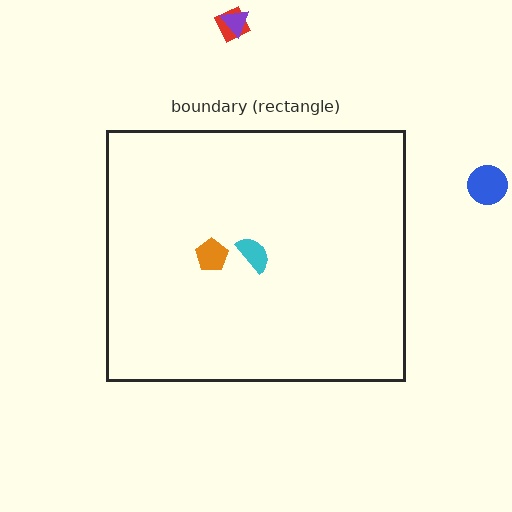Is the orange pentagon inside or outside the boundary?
Inside.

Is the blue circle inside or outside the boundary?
Outside.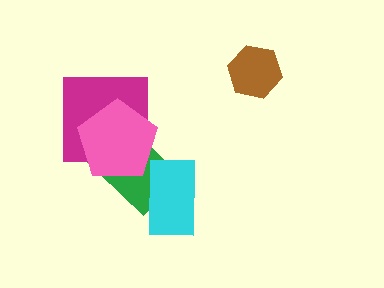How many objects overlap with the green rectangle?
3 objects overlap with the green rectangle.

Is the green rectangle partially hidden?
Yes, it is partially covered by another shape.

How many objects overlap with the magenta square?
2 objects overlap with the magenta square.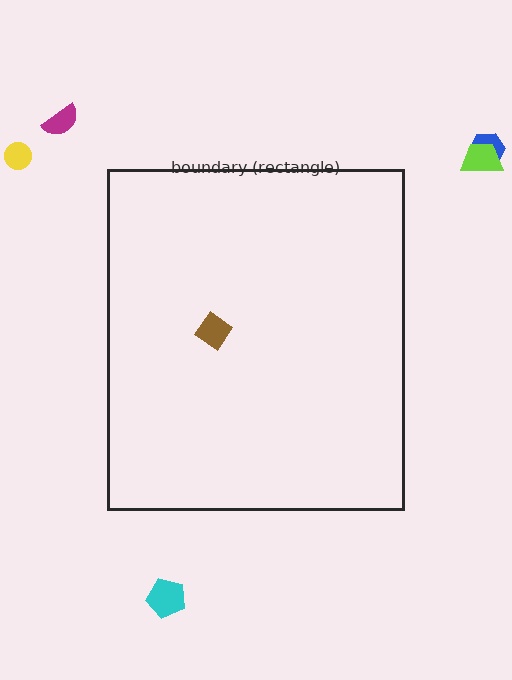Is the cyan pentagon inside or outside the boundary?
Outside.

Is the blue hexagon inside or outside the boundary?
Outside.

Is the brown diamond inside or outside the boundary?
Inside.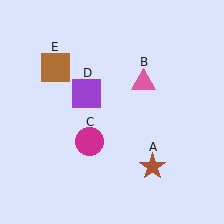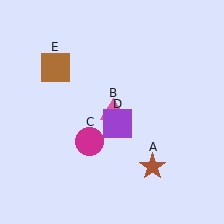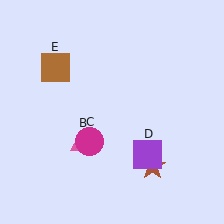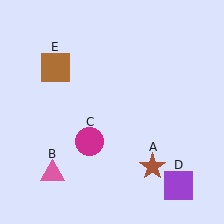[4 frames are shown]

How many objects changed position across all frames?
2 objects changed position: pink triangle (object B), purple square (object D).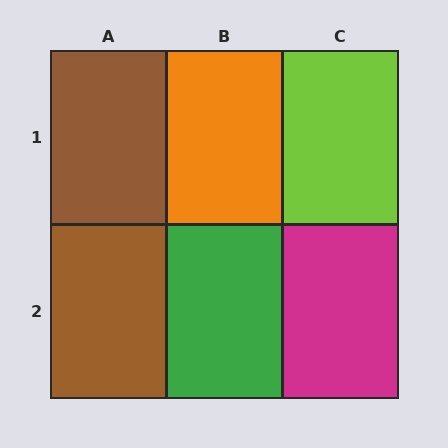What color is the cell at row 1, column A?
Brown.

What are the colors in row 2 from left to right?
Brown, green, magenta.